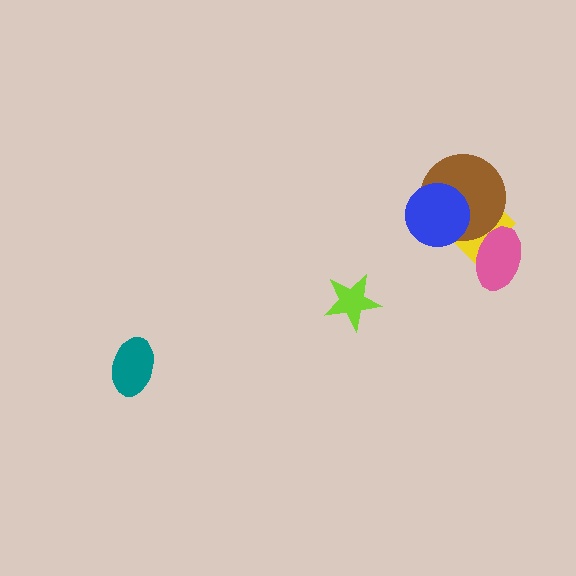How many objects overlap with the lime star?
0 objects overlap with the lime star.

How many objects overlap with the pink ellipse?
1 object overlaps with the pink ellipse.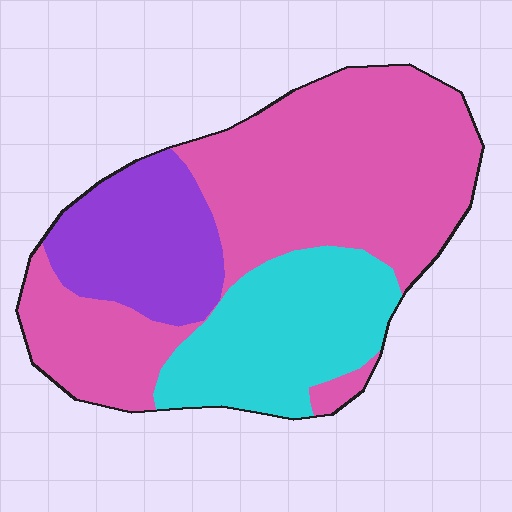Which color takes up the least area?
Purple, at roughly 20%.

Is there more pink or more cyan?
Pink.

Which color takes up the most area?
Pink, at roughly 55%.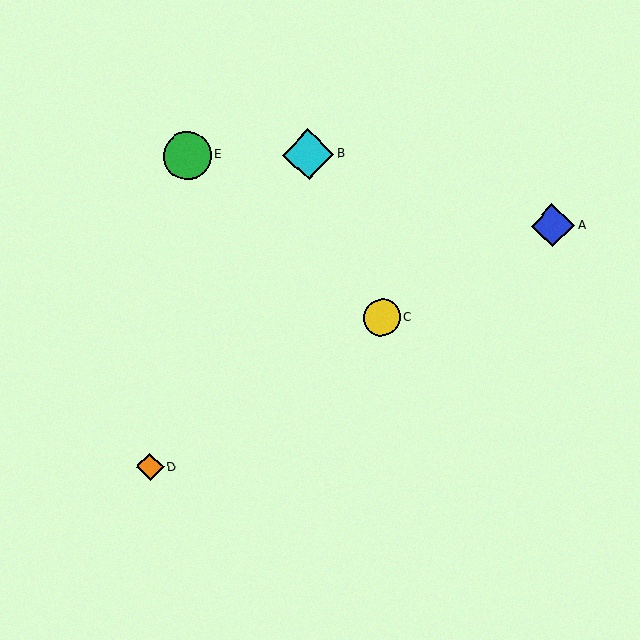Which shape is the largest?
The cyan diamond (labeled B) is the largest.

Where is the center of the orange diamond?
The center of the orange diamond is at (150, 467).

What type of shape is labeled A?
Shape A is a blue diamond.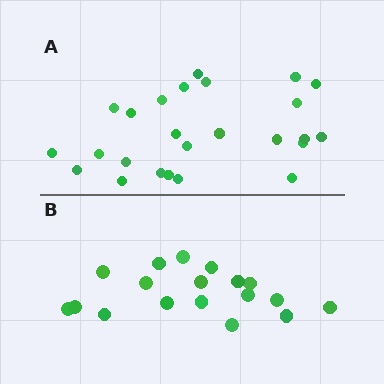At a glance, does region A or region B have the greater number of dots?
Region A (the top region) has more dots.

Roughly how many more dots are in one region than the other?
Region A has roughly 8 or so more dots than region B.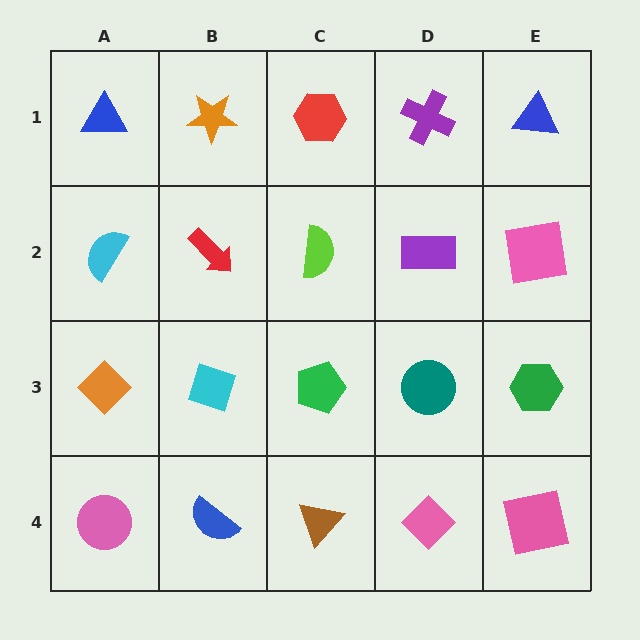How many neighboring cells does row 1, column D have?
3.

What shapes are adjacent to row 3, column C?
A lime semicircle (row 2, column C), a brown triangle (row 4, column C), a cyan diamond (row 3, column B), a teal circle (row 3, column D).